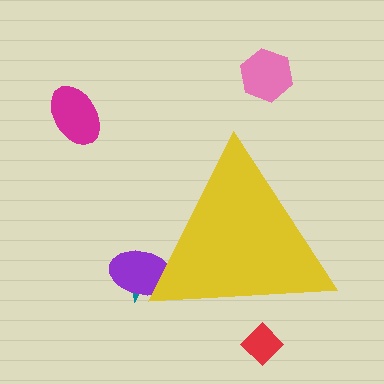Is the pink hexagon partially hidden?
No, the pink hexagon is fully visible.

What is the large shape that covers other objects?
A yellow triangle.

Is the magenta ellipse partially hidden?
No, the magenta ellipse is fully visible.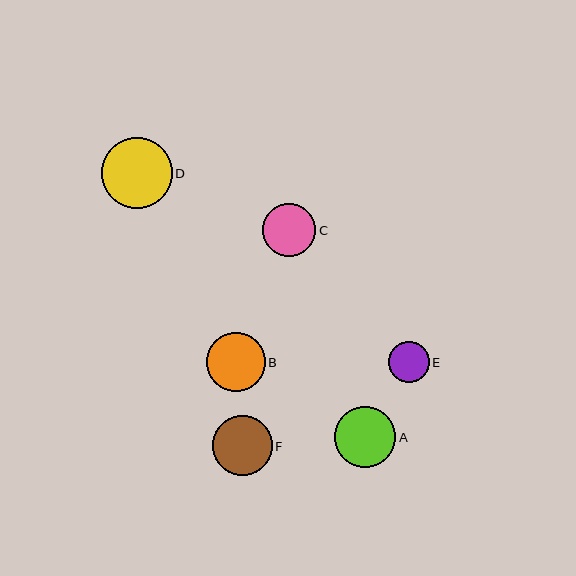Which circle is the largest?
Circle D is the largest with a size of approximately 71 pixels.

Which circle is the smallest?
Circle E is the smallest with a size of approximately 41 pixels.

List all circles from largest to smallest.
From largest to smallest: D, A, F, B, C, E.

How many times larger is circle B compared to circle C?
Circle B is approximately 1.1 times the size of circle C.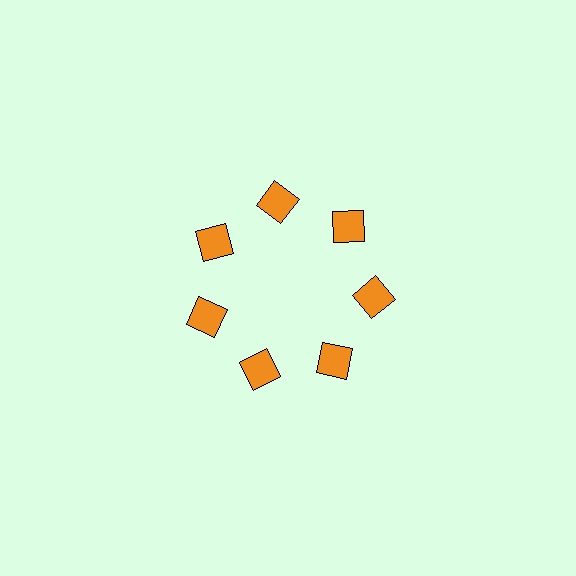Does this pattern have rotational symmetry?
Yes, this pattern has 7-fold rotational symmetry. It looks the same after rotating 51 degrees around the center.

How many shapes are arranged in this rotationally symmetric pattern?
There are 7 shapes, arranged in 7 groups of 1.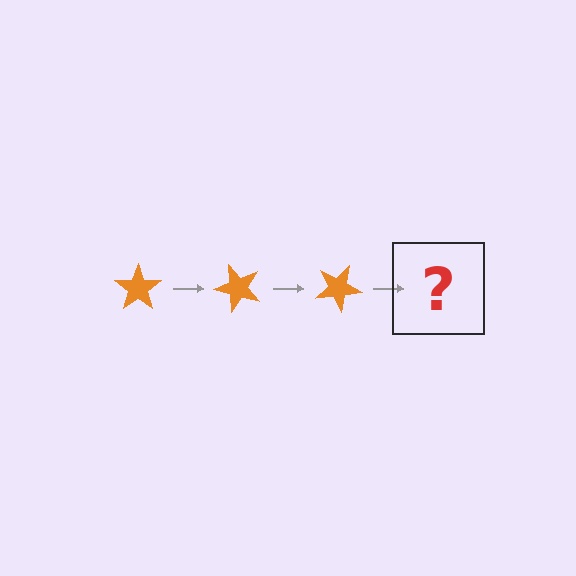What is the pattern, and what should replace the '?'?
The pattern is that the star rotates 50 degrees each step. The '?' should be an orange star rotated 150 degrees.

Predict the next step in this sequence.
The next step is an orange star rotated 150 degrees.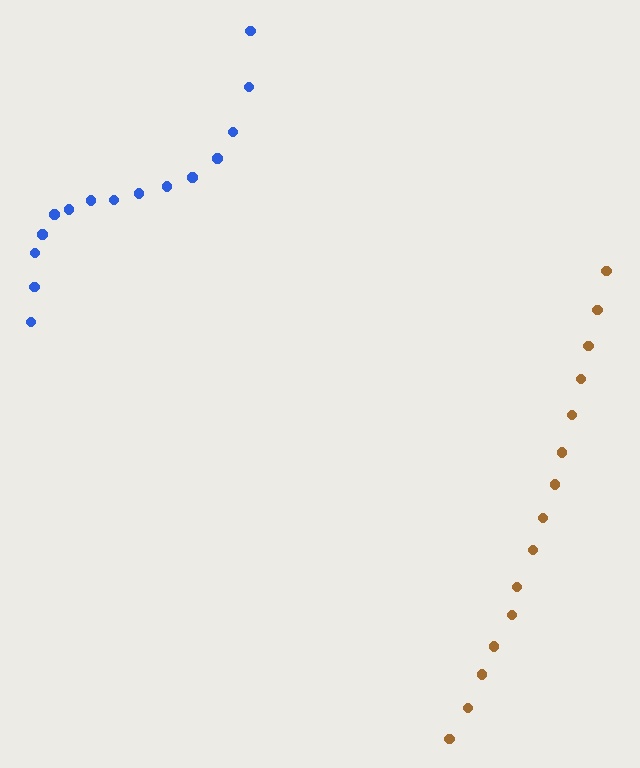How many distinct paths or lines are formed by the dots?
There are 2 distinct paths.